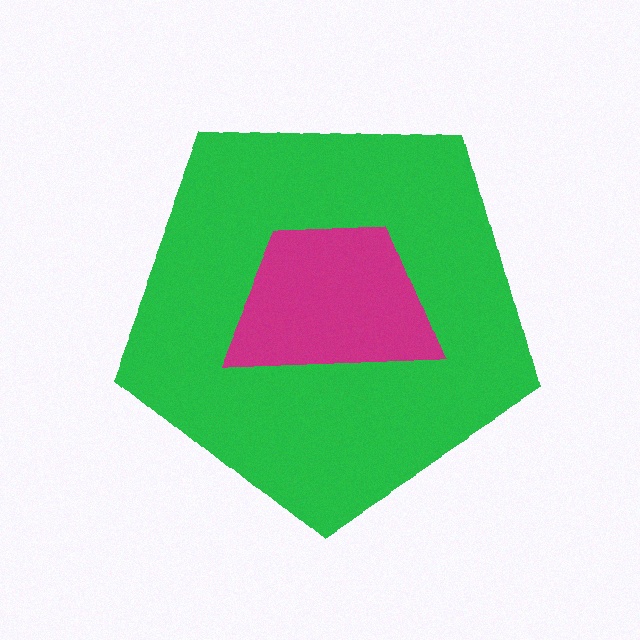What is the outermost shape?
The green pentagon.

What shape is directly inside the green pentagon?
The magenta trapezoid.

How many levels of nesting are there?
2.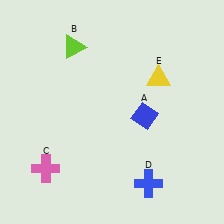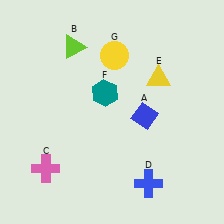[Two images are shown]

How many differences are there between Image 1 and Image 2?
There are 2 differences between the two images.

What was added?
A teal hexagon (F), a yellow circle (G) were added in Image 2.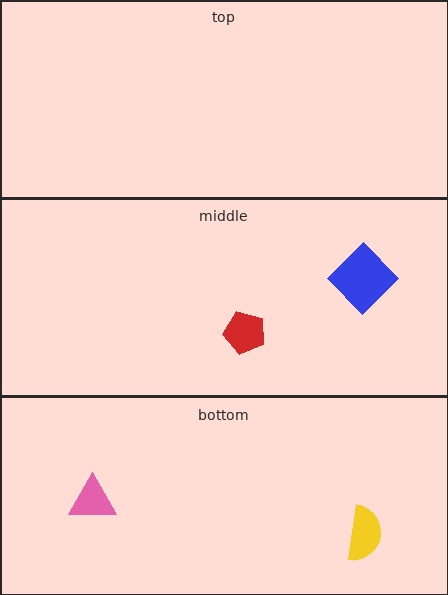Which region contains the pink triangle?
The bottom region.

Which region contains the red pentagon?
The middle region.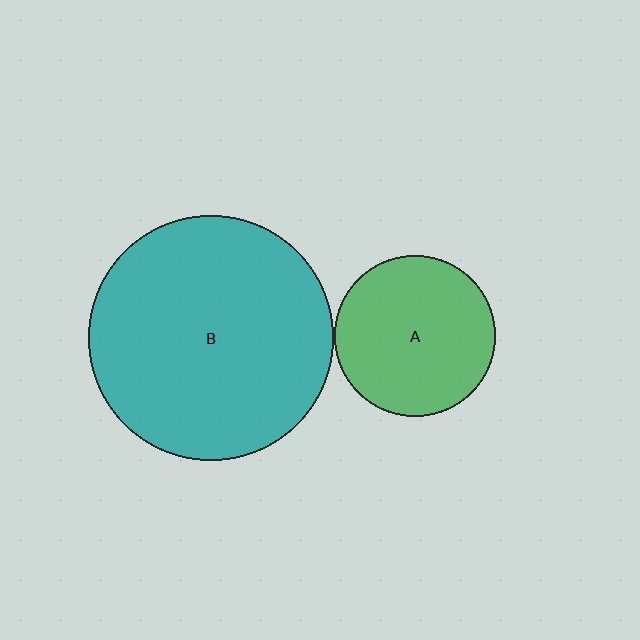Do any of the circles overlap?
No, none of the circles overlap.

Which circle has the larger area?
Circle B (teal).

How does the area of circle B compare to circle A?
Approximately 2.3 times.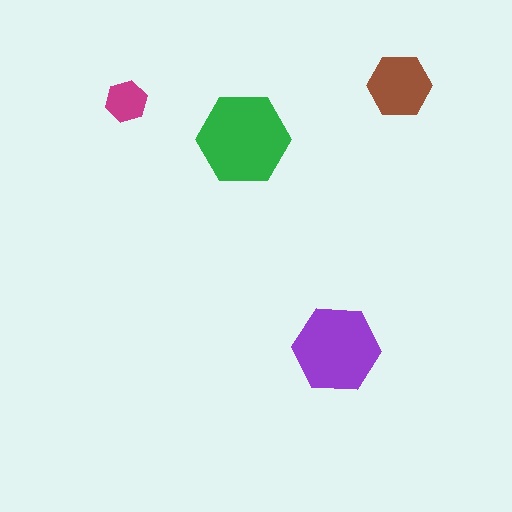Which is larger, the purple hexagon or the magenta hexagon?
The purple one.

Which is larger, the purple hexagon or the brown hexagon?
The purple one.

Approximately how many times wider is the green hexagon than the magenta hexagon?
About 2 times wider.